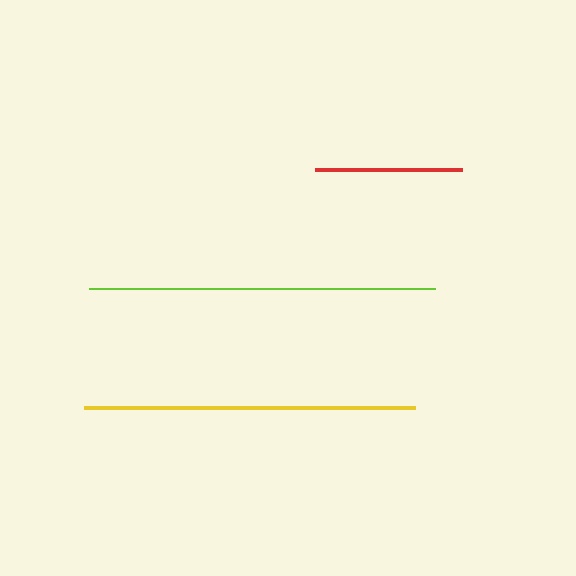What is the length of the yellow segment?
The yellow segment is approximately 331 pixels long.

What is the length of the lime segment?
The lime segment is approximately 345 pixels long.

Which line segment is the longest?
The lime line is the longest at approximately 345 pixels.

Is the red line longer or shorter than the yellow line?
The yellow line is longer than the red line.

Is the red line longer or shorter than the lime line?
The lime line is longer than the red line.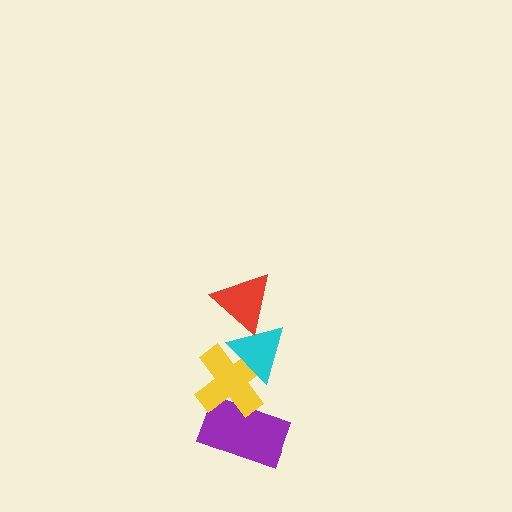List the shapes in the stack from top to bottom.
From top to bottom: the red triangle, the cyan triangle, the yellow cross, the purple rectangle.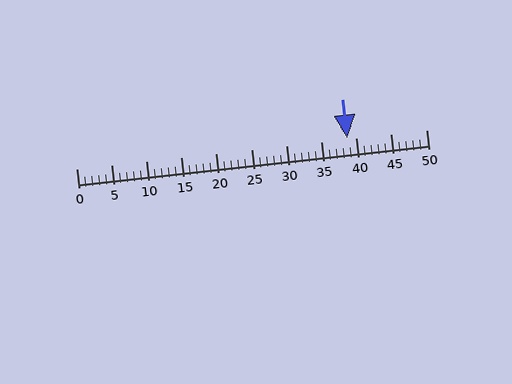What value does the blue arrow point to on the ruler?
The blue arrow points to approximately 39.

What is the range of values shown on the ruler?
The ruler shows values from 0 to 50.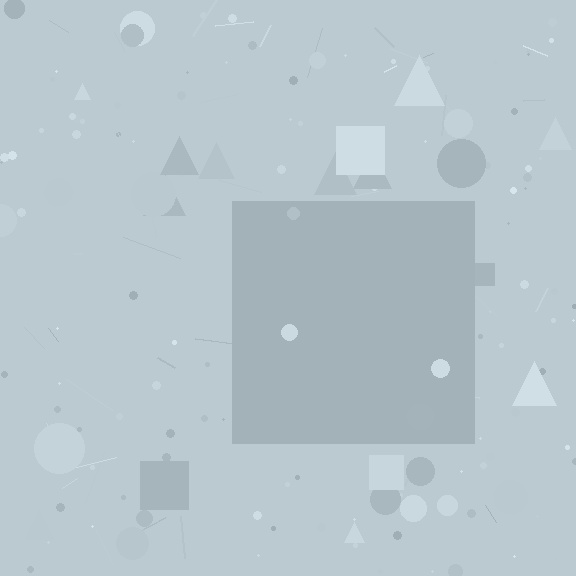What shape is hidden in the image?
A square is hidden in the image.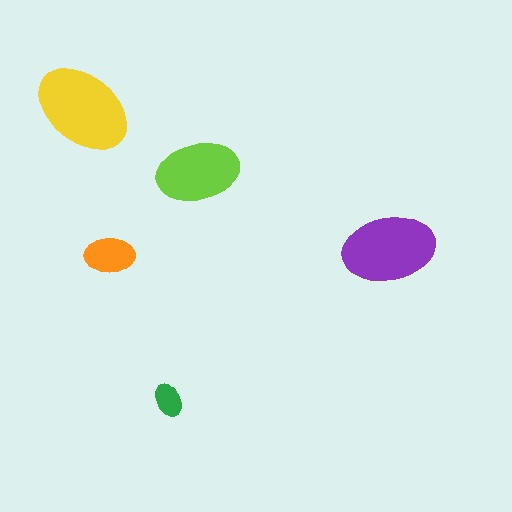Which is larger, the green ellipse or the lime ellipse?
The lime one.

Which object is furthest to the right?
The purple ellipse is rightmost.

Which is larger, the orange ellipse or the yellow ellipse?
The yellow one.